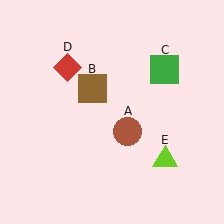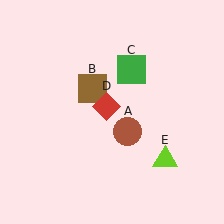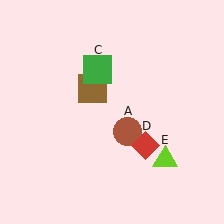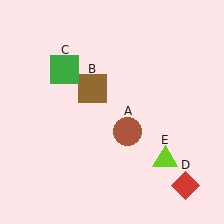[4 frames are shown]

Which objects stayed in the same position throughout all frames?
Brown circle (object A) and brown square (object B) and lime triangle (object E) remained stationary.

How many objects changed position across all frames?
2 objects changed position: green square (object C), red diamond (object D).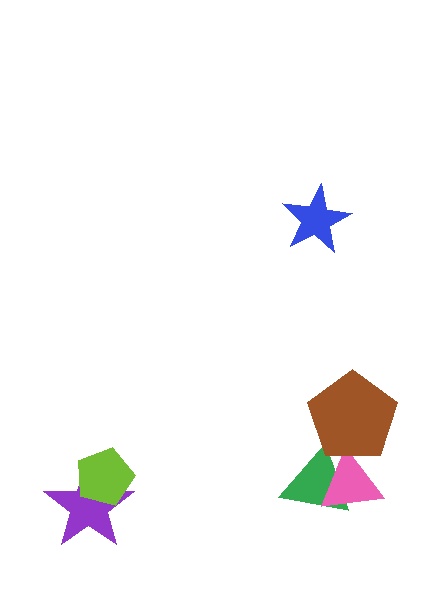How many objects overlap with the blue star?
0 objects overlap with the blue star.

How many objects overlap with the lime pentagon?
1 object overlaps with the lime pentagon.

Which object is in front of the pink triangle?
The brown pentagon is in front of the pink triangle.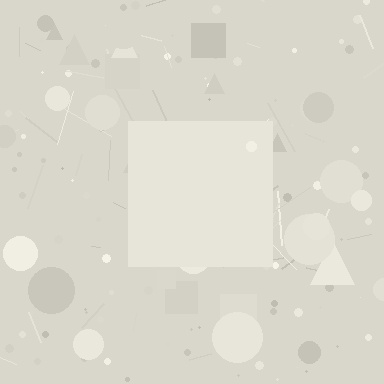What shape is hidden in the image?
A square is hidden in the image.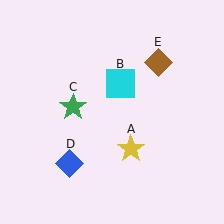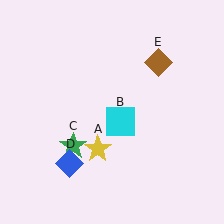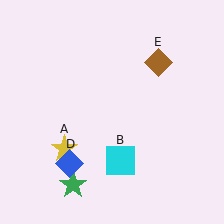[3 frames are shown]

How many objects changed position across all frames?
3 objects changed position: yellow star (object A), cyan square (object B), green star (object C).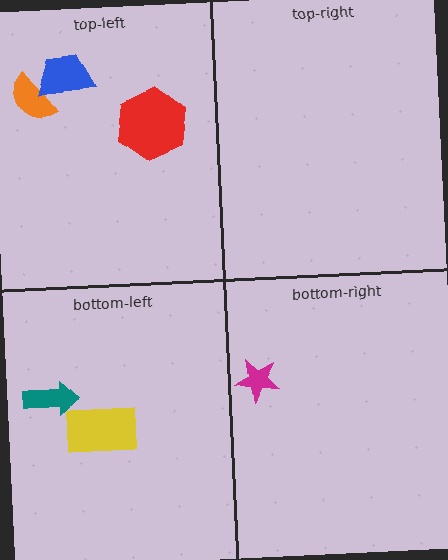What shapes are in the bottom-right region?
The magenta star.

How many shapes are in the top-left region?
3.